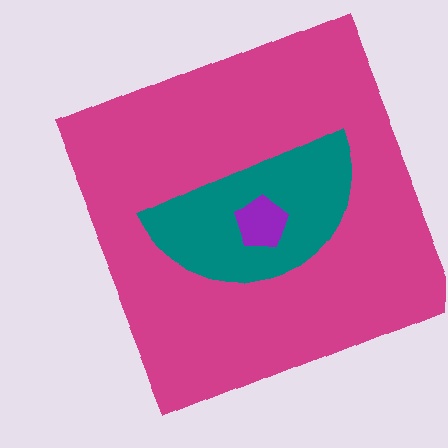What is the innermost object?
The purple pentagon.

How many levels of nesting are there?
3.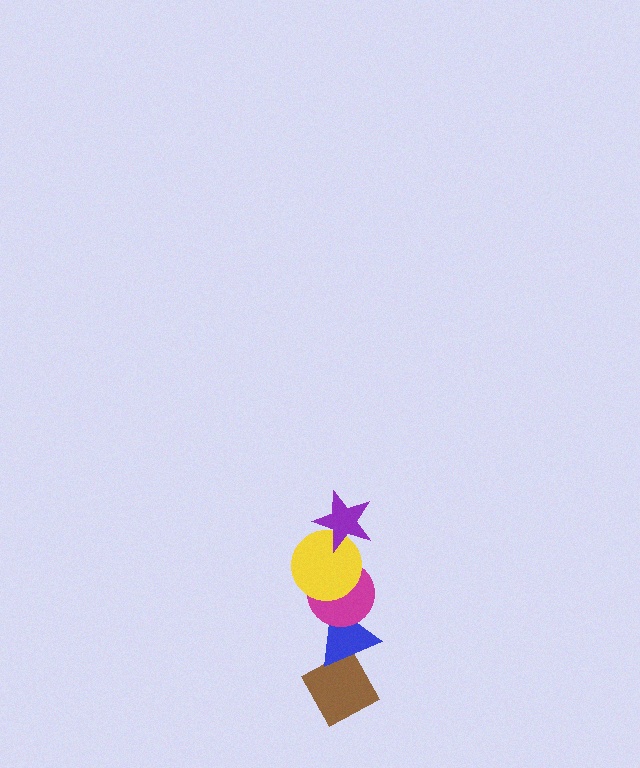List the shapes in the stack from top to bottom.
From top to bottom: the purple star, the yellow circle, the magenta circle, the blue triangle, the brown diamond.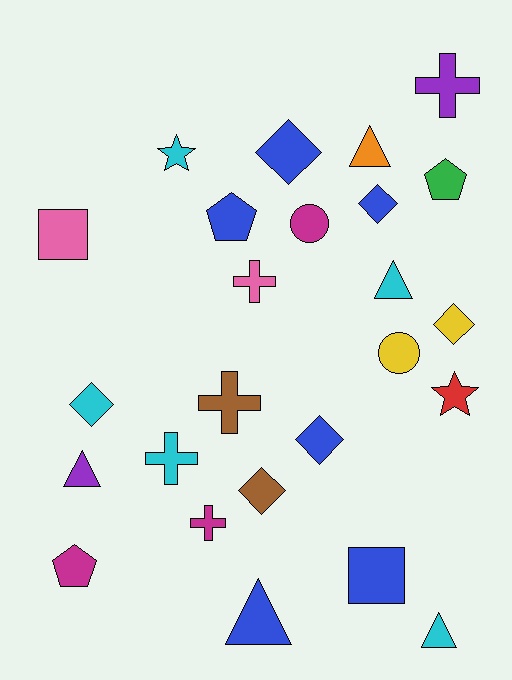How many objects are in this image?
There are 25 objects.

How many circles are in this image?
There are 2 circles.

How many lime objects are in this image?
There are no lime objects.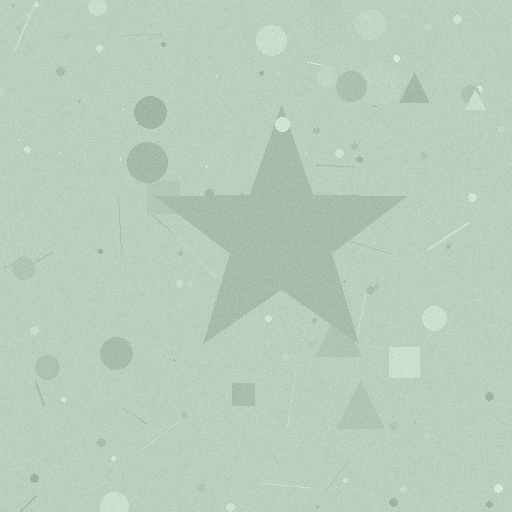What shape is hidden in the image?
A star is hidden in the image.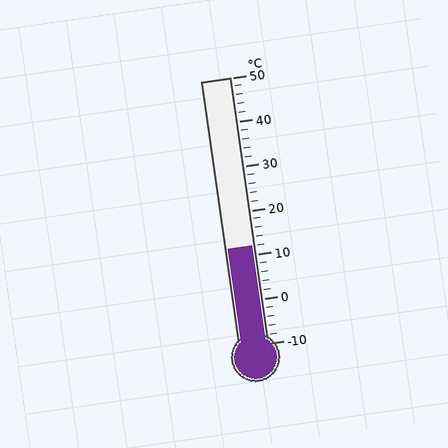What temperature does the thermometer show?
The thermometer shows approximately 12°C.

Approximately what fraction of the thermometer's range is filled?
The thermometer is filled to approximately 35% of its range.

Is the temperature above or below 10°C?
The temperature is above 10°C.